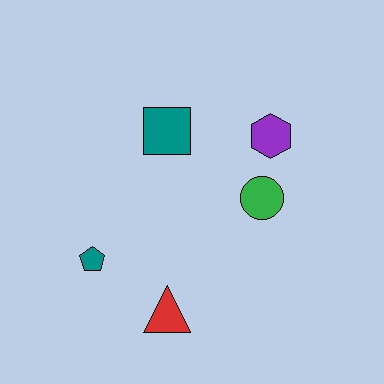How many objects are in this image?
There are 5 objects.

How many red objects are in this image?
There is 1 red object.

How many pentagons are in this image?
There is 1 pentagon.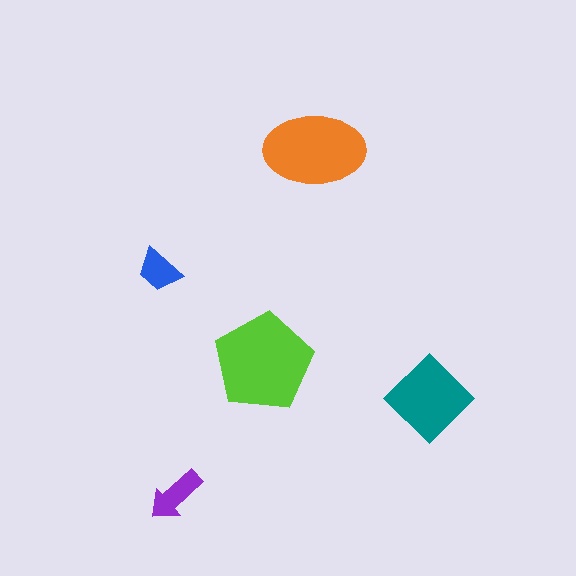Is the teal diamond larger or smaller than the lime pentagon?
Smaller.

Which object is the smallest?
The blue trapezoid.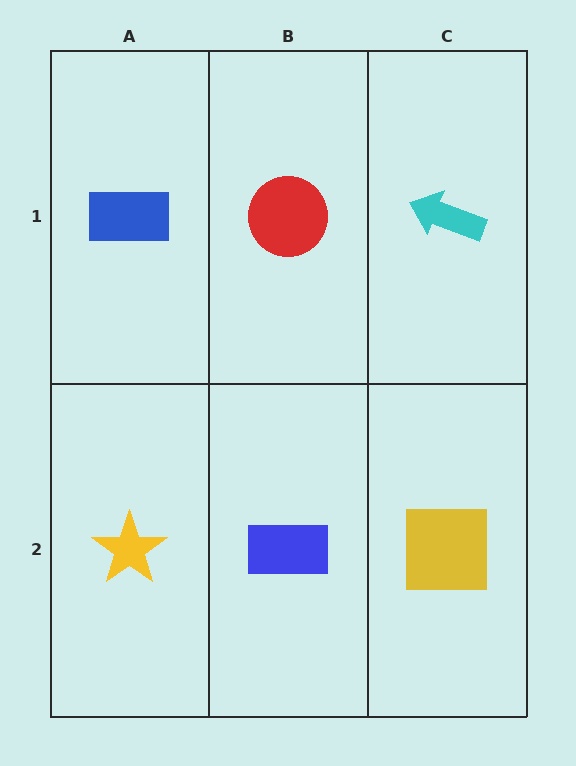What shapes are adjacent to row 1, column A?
A yellow star (row 2, column A), a red circle (row 1, column B).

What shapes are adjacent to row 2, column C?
A cyan arrow (row 1, column C), a blue rectangle (row 2, column B).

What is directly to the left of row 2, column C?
A blue rectangle.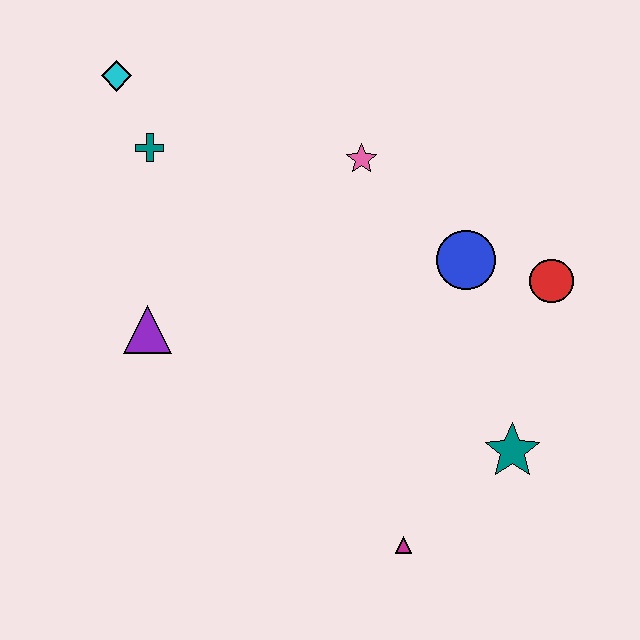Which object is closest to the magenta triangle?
The teal star is closest to the magenta triangle.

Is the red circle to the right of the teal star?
Yes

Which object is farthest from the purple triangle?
The red circle is farthest from the purple triangle.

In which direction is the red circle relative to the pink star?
The red circle is to the right of the pink star.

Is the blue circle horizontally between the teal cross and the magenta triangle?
No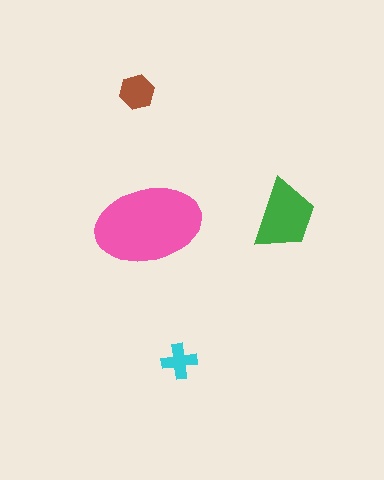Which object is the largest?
The pink ellipse.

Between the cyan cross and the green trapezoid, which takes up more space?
The green trapezoid.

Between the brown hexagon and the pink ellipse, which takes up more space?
The pink ellipse.